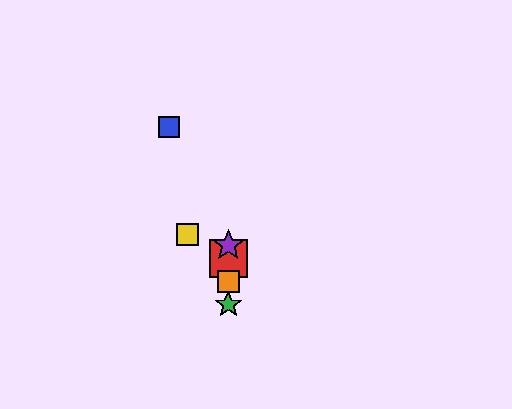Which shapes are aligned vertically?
The red square, the green star, the purple star, the orange square are aligned vertically.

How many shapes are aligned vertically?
4 shapes (the red square, the green star, the purple star, the orange square) are aligned vertically.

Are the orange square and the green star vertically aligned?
Yes, both are at x≈228.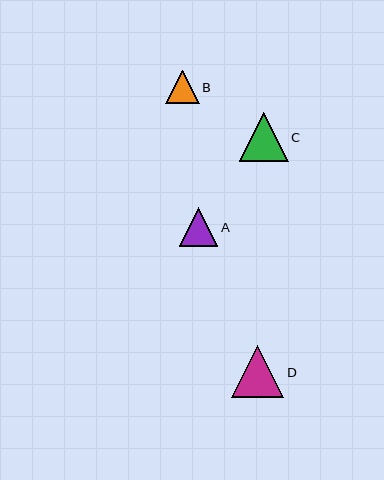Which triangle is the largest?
Triangle D is the largest with a size of approximately 52 pixels.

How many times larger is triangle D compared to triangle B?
Triangle D is approximately 1.5 times the size of triangle B.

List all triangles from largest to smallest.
From largest to smallest: D, C, A, B.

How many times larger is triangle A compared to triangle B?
Triangle A is approximately 1.2 times the size of triangle B.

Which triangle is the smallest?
Triangle B is the smallest with a size of approximately 34 pixels.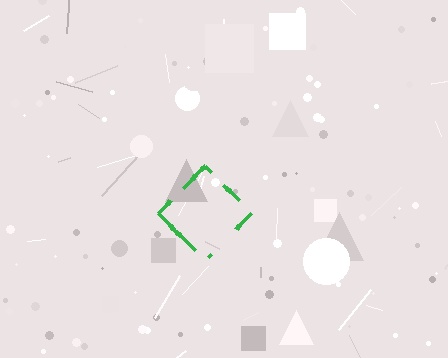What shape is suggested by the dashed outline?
The dashed outline suggests a diamond.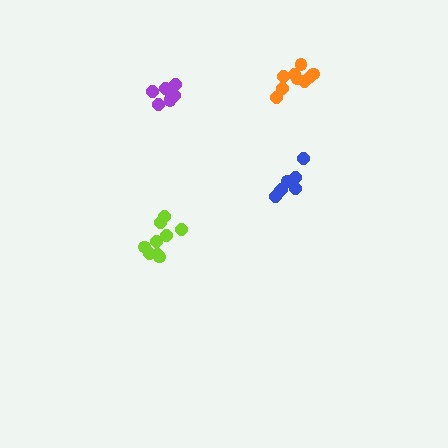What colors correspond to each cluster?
The clusters are colored: purple, lime, orange, blue.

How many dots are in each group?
Group 1: 7 dots, Group 2: 10 dots, Group 3: 9 dots, Group 4: 7 dots (33 total).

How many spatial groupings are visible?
There are 4 spatial groupings.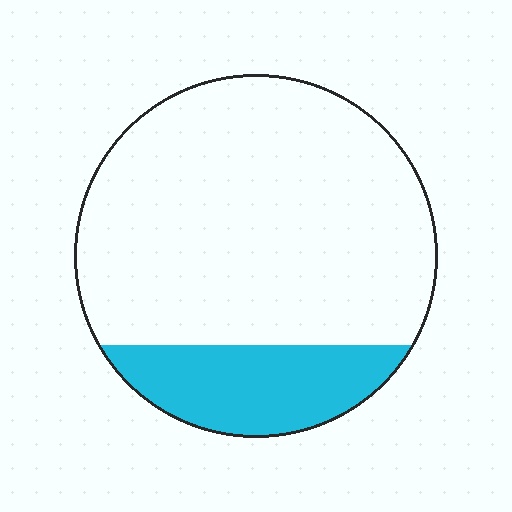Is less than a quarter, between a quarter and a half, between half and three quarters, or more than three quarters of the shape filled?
Less than a quarter.